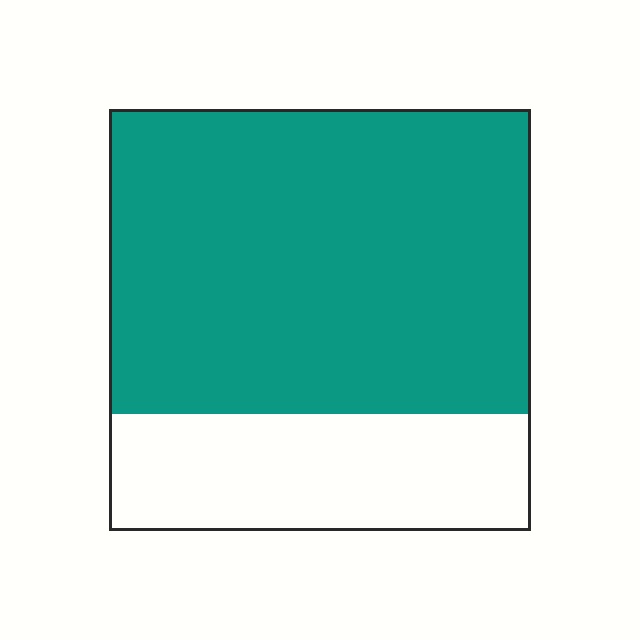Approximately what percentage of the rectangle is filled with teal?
Approximately 70%.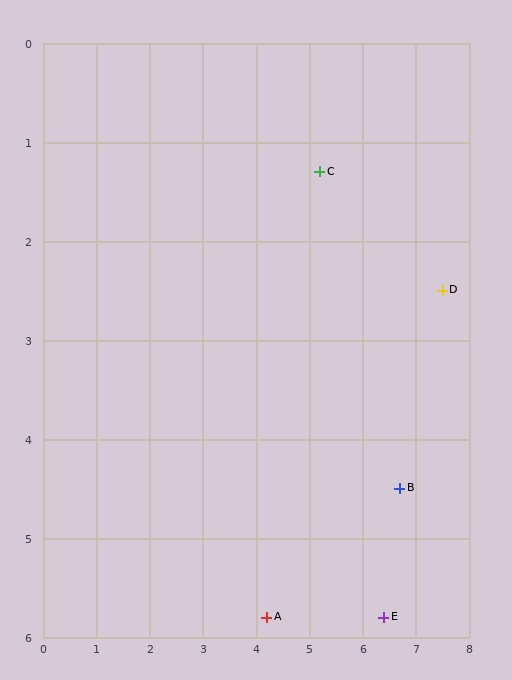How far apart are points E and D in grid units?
Points E and D are about 3.5 grid units apart.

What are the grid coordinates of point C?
Point C is at approximately (5.2, 1.3).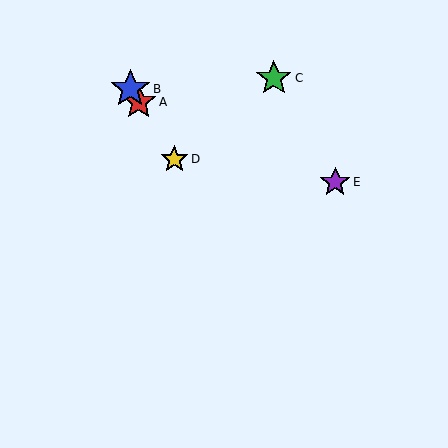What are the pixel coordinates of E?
Object E is at (335, 182).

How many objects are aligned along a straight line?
3 objects (A, B, D) are aligned along a straight line.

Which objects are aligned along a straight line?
Objects A, B, D are aligned along a straight line.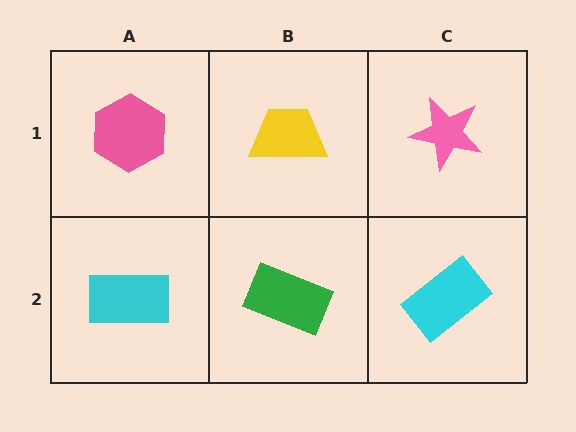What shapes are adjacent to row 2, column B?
A yellow trapezoid (row 1, column B), a cyan rectangle (row 2, column A), a cyan rectangle (row 2, column C).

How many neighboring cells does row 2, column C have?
2.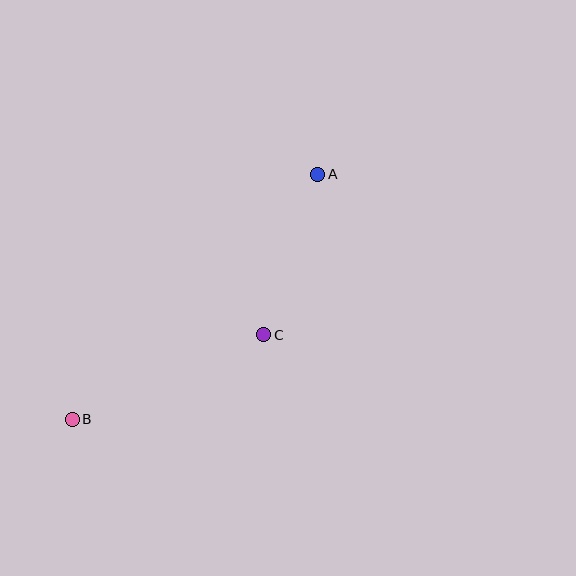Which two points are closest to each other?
Points A and C are closest to each other.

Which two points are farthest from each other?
Points A and B are farthest from each other.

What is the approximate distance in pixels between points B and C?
The distance between B and C is approximately 209 pixels.